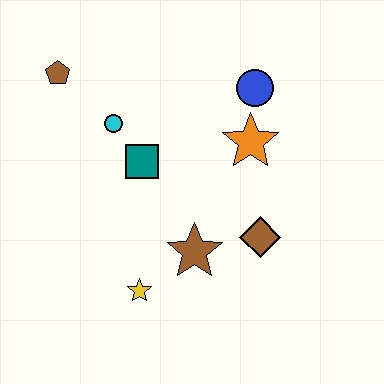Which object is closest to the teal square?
The cyan circle is closest to the teal square.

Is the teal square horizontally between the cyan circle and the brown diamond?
Yes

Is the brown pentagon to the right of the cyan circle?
No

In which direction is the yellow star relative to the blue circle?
The yellow star is below the blue circle.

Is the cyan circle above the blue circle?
No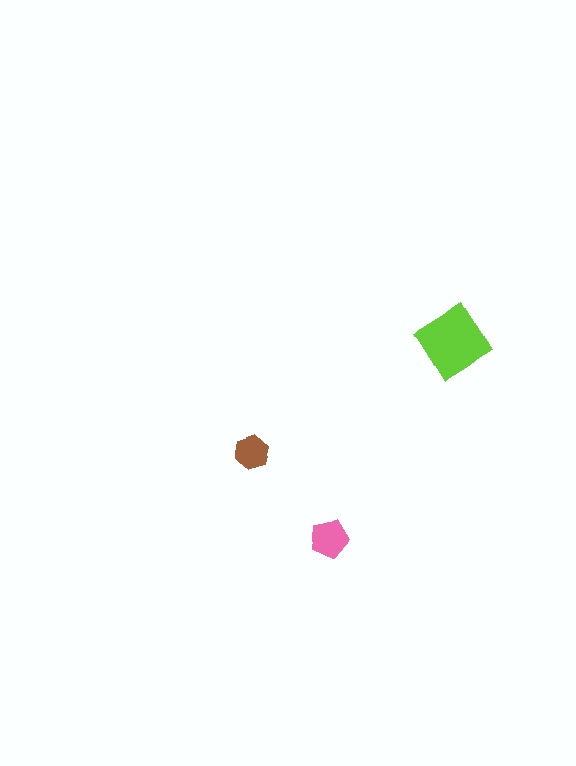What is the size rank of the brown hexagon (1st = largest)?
3rd.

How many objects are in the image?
There are 3 objects in the image.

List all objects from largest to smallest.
The lime diamond, the pink pentagon, the brown hexagon.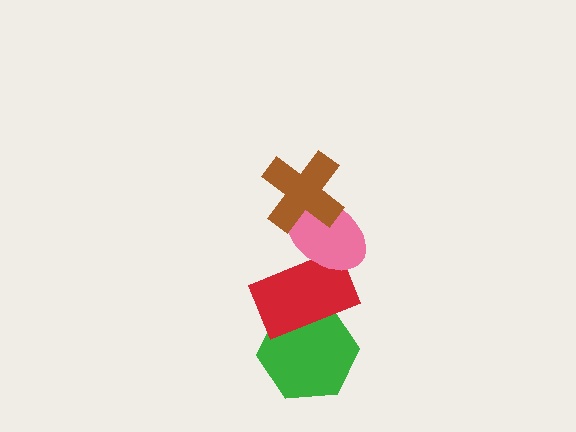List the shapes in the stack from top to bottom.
From top to bottom: the brown cross, the pink ellipse, the red rectangle, the green hexagon.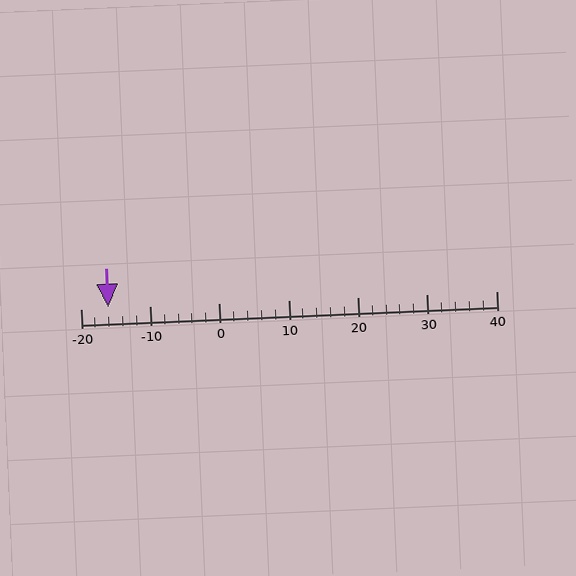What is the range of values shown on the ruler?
The ruler shows values from -20 to 40.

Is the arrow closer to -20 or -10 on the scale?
The arrow is closer to -20.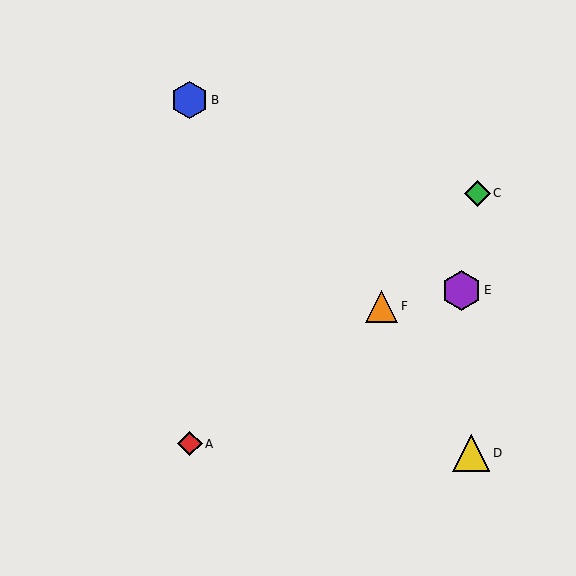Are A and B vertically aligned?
Yes, both are at x≈190.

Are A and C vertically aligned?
No, A is at x≈190 and C is at x≈477.